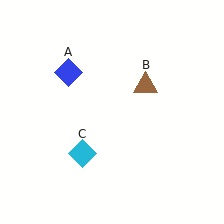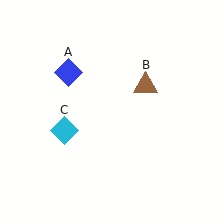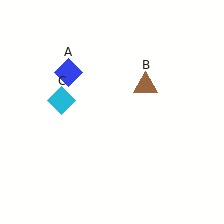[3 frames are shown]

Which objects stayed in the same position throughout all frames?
Blue diamond (object A) and brown triangle (object B) remained stationary.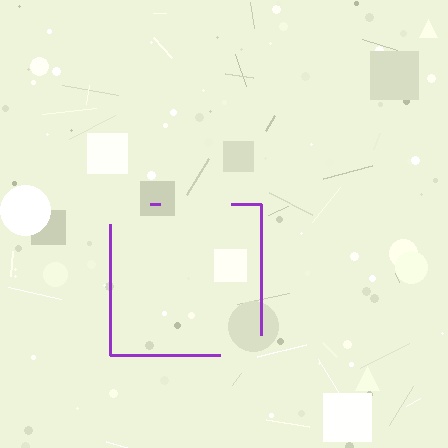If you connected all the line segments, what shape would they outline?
They would outline a square.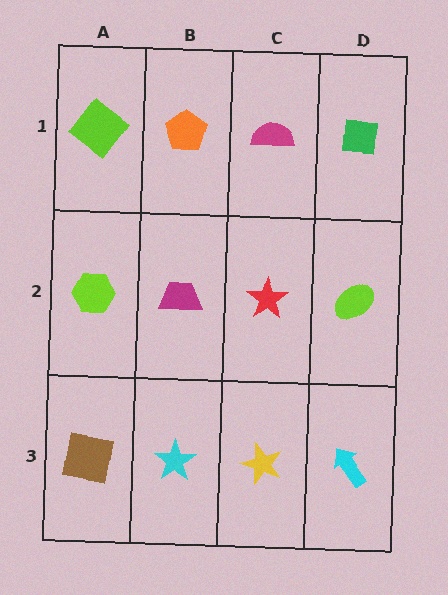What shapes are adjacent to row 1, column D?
A lime ellipse (row 2, column D), a magenta semicircle (row 1, column C).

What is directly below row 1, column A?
A lime hexagon.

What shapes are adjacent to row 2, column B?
An orange pentagon (row 1, column B), a cyan star (row 3, column B), a lime hexagon (row 2, column A), a red star (row 2, column C).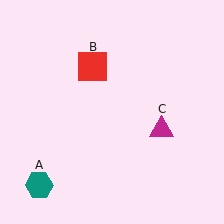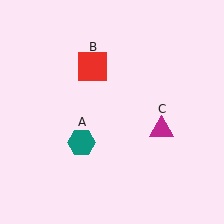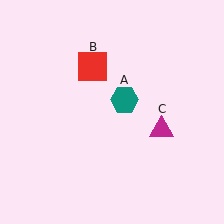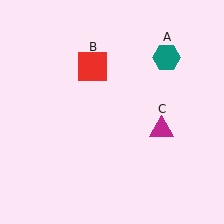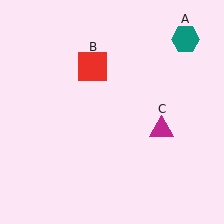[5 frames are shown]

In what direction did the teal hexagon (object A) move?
The teal hexagon (object A) moved up and to the right.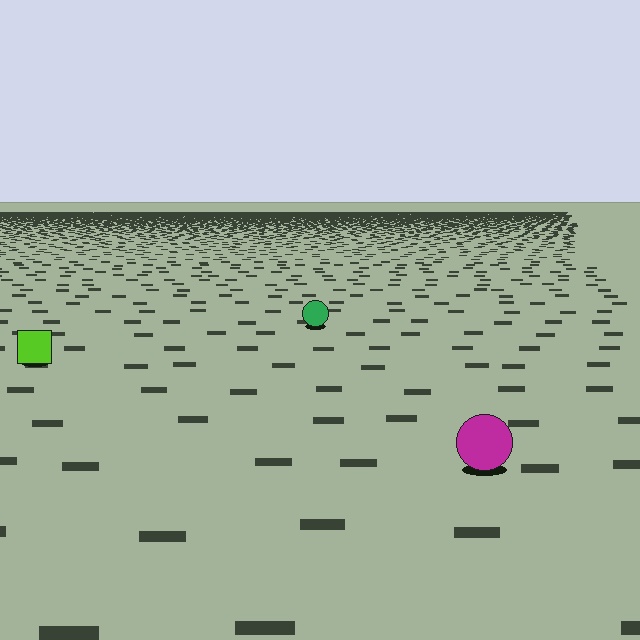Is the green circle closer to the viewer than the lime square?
No. The lime square is closer — you can tell from the texture gradient: the ground texture is coarser near it.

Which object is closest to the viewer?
The magenta circle is closest. The texture marks near it are larger and more spread out.